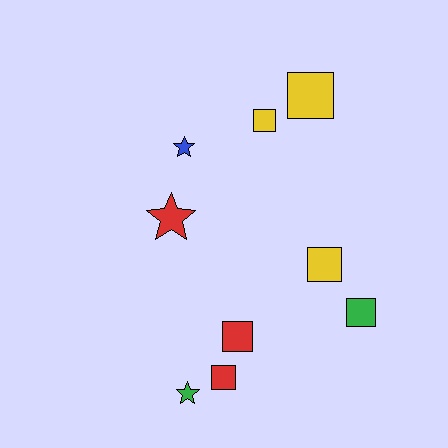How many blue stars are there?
There is 1 blue star.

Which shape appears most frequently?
Square, with 6 objects.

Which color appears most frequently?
Red, with 3 objects.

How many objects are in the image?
There are 9 objects.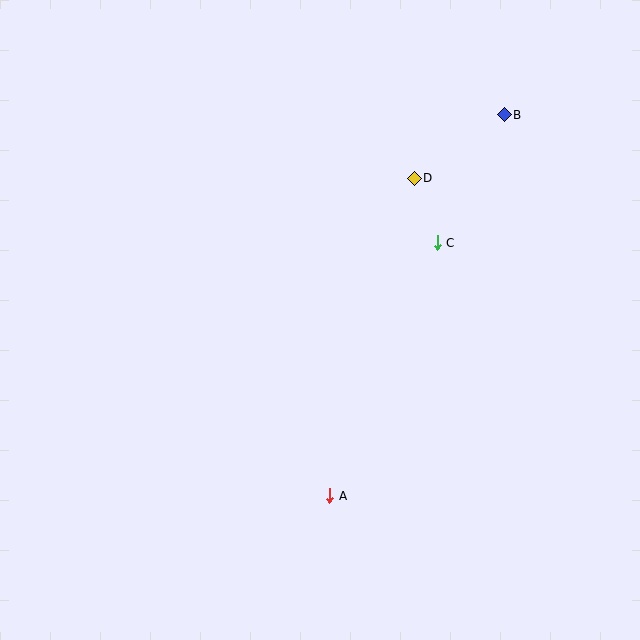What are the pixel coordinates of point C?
Point C is at (437, 243).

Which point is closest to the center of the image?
Point C at (437, 243) is closest to the center.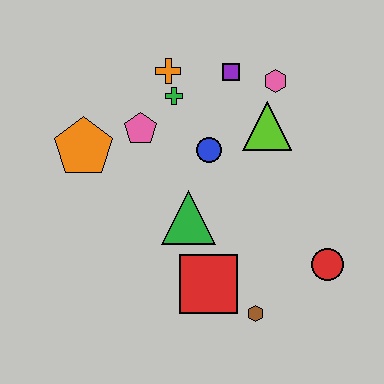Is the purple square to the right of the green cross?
Yes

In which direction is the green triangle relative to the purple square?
The green triangle is below the purple square.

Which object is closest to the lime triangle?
The pink hexagon is closest to the lime triangle.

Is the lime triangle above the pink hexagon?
No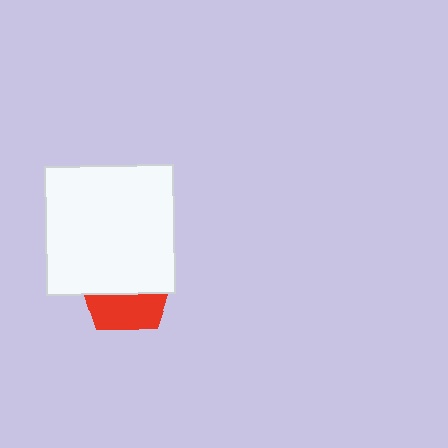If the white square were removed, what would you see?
You would see the complete red pentagon.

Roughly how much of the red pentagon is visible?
A small part of it is visible (roughly 38%).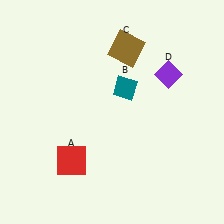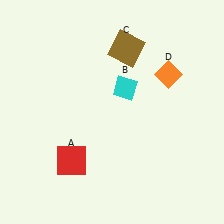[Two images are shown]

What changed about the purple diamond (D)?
In Image 1, D is purple. In Image 2, it changed to orange.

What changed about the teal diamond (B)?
In Image 1, B is teal. In Image 2, it changed to cyan.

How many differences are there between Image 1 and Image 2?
There are 2 differences between the two images.